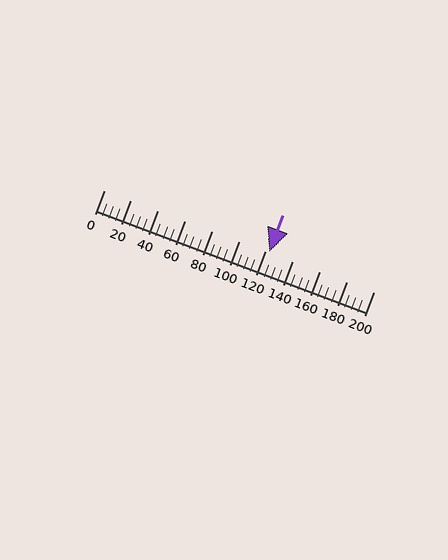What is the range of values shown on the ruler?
The ruler shows values from 0 to 200.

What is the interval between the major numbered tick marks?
The major tick marks are spaced 20 units apart.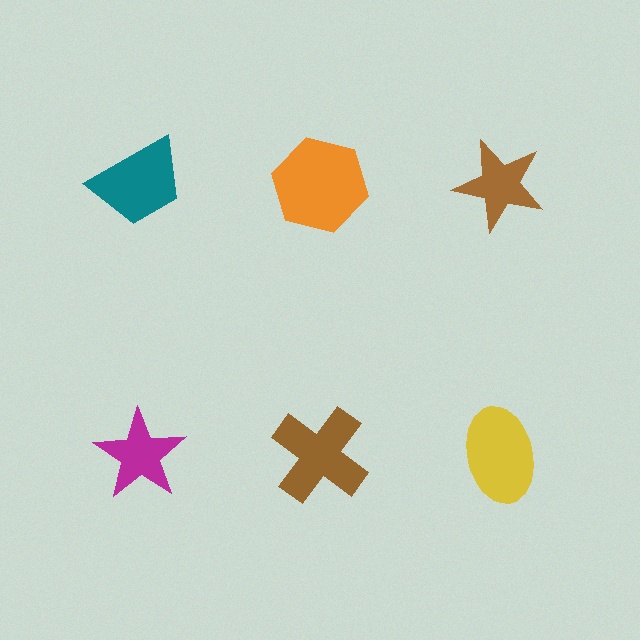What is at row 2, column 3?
A yellow ellipse.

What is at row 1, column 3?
A brown star.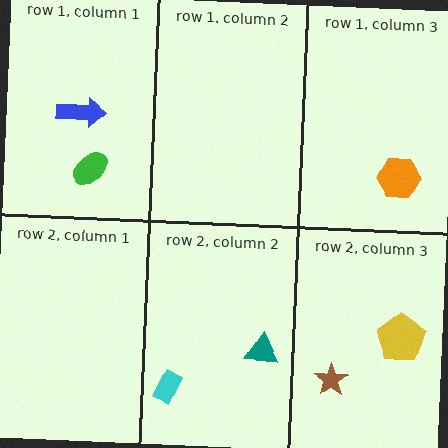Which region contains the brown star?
The row 2, column 3 region.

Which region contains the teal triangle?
The row 2, column 2 region.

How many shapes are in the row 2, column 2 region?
2.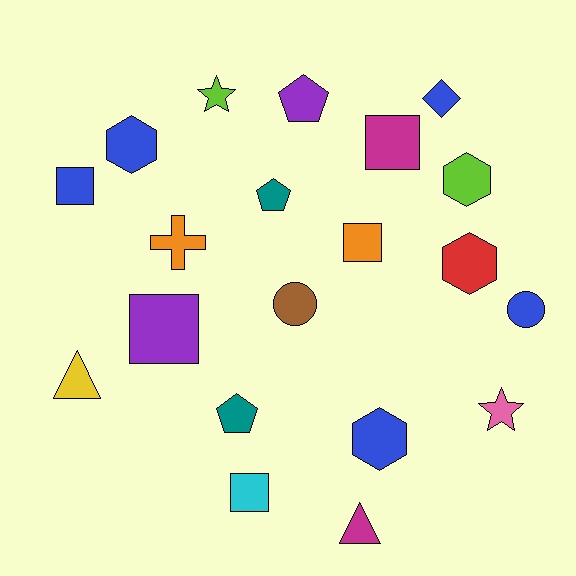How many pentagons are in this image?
There are 3 pentagons.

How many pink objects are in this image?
There is 1 pink object.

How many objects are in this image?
There are 20 objects.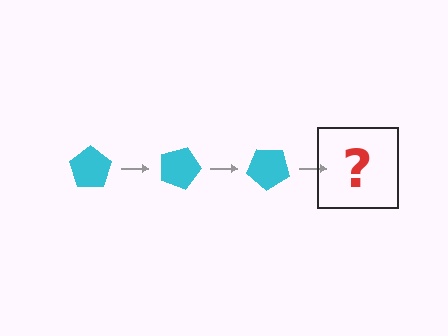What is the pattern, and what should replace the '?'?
The pattern is that the pentagon rotates 20 degrees each step. The '?' should be a cyan pentagon rotated 60 degrees.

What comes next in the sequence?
The next element should be a cyan pentagon rotated 60 degrees.